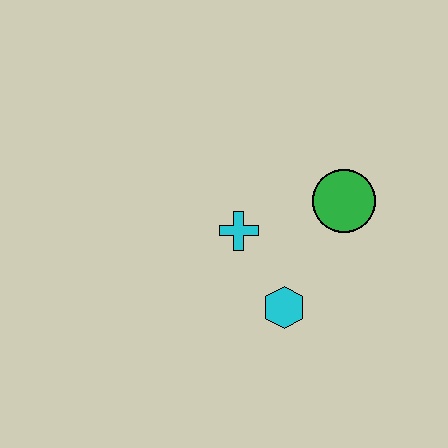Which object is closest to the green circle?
The cyan cross is closest to the green circle.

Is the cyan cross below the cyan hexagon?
No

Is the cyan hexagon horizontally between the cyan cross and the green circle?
Yes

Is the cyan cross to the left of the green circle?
Yes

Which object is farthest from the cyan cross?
The green circle is farthest from the cyan cross.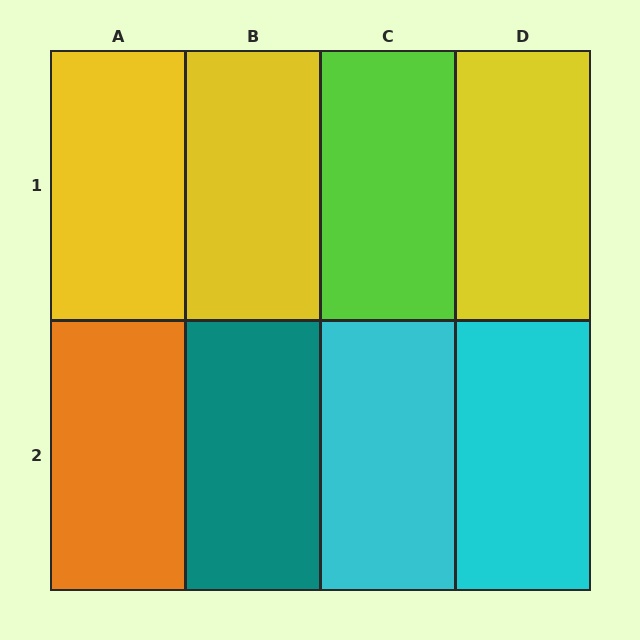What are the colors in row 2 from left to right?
Orange, teal, cyan, cyan.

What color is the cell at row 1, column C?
Lime.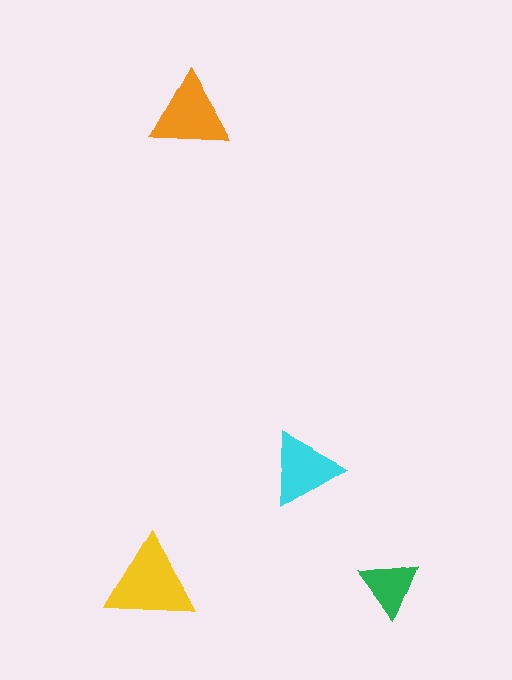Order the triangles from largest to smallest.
the yellow one, the orange one, the cyan one, the green one.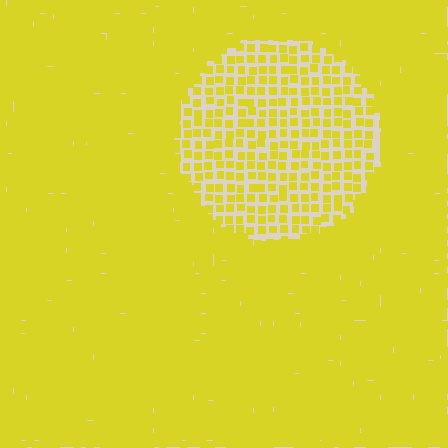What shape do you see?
I see a circle.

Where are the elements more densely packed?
The elements are more densely packed outside the circle boundary.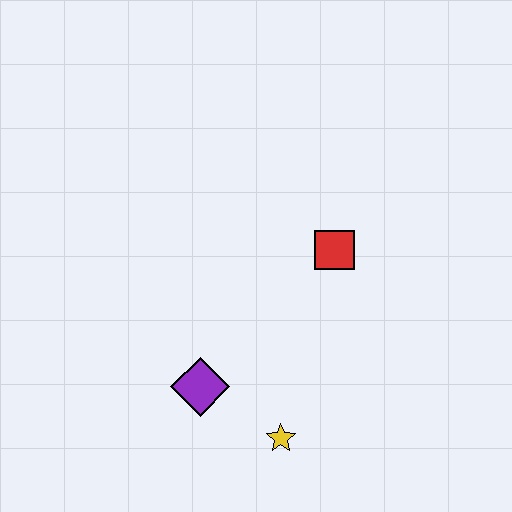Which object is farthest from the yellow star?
The red square is farthest from the yellow star.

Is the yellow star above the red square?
No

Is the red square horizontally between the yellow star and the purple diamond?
No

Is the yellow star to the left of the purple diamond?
No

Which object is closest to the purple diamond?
The yellow star is closest to the purple diamond.